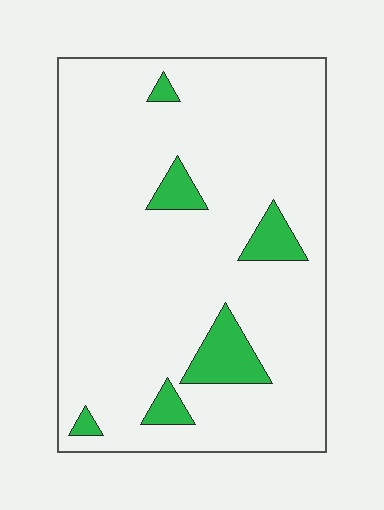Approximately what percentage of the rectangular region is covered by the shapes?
Approximately 10%.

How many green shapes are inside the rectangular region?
6.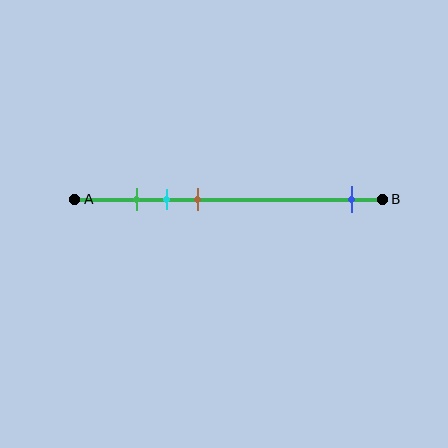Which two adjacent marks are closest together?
The green and cyan marks are the closest adjacent pair.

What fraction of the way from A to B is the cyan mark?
The cyan mark is approximately 30% (0.3) of the way from A to B.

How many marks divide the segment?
There are 4 marks dividing the segment.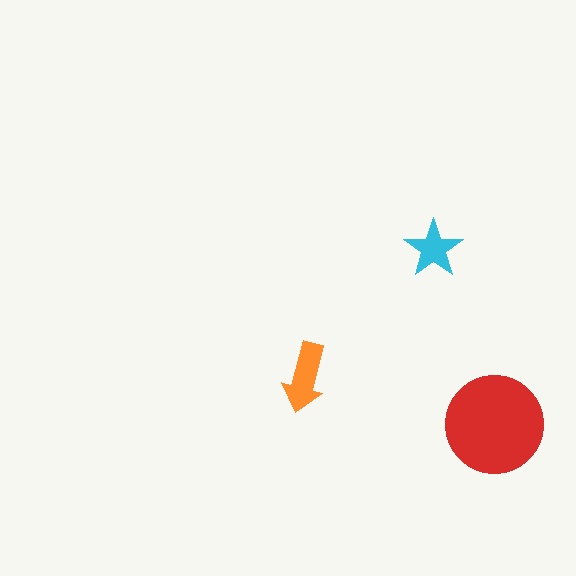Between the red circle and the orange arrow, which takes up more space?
The red circle.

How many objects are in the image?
There are 3 objects in the image.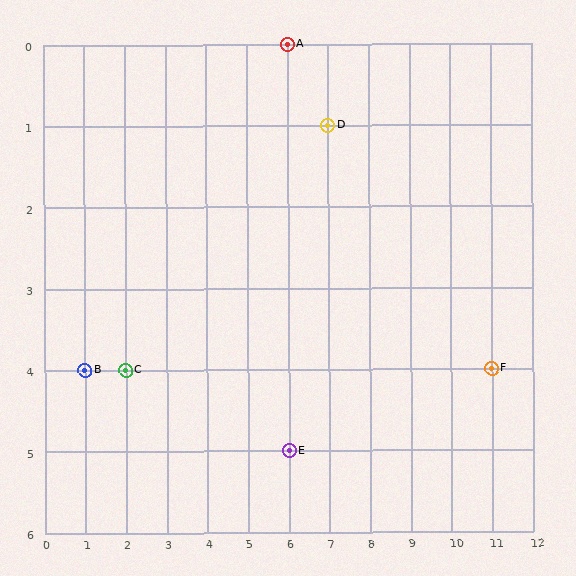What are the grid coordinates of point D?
Point D is at grid coordinates (7, 1).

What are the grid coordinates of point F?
Point F is at grid coordinates (11, 4).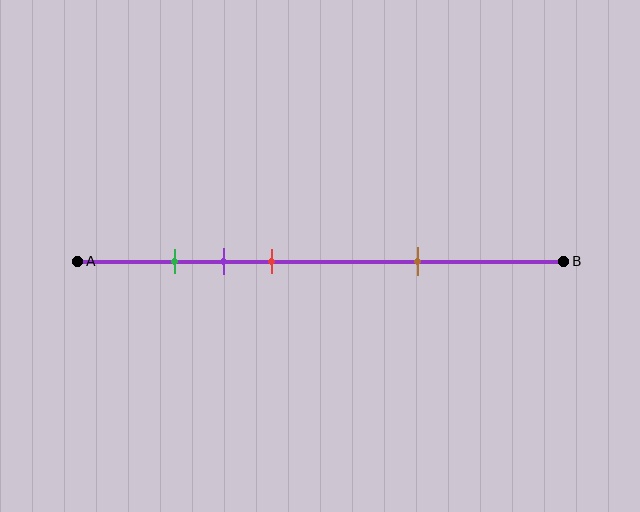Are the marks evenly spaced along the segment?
No, the marks are not evenly spaced.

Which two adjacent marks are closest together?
The green and purple marks are the closest adjacent pair.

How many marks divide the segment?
There are 4 marks dividing the segment.